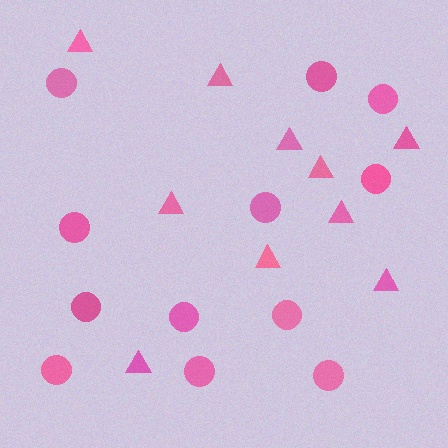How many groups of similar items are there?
There are 2 groups: one group of triangles (10) and one group of circles (12).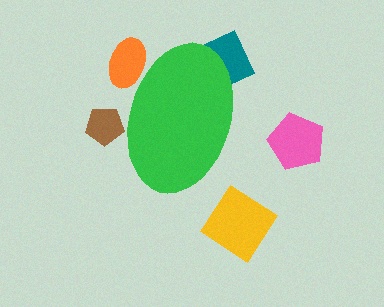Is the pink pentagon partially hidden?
No, the pink pentagon is fully visible.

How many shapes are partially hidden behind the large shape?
3 shapes are partially hidden.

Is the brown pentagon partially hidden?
Yes, the brown pentagon is partially hidden behind the green ellipse.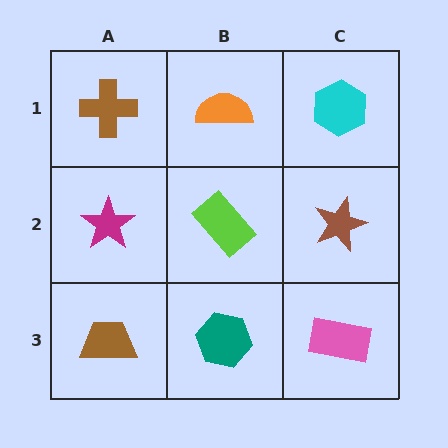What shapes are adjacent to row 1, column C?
A brown star (row 2, column C), an orange semicircle (row 1, column B).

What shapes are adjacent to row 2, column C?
A cyan hexagon (row 1, column C), a pink rectangle (row 3, column C), a lime rectangle (row 2, column B).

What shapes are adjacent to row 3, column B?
A lime rectangle (row 2, column B), a brown trapezoid (row 3, column A), a pink rectangle (row 3, column C).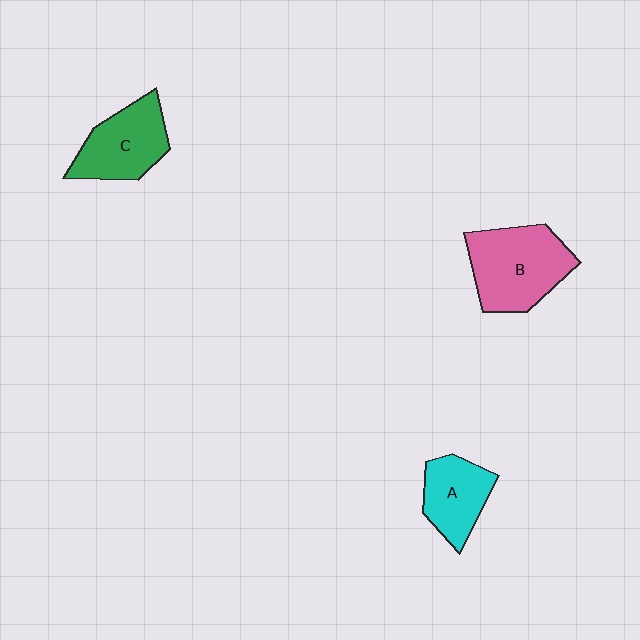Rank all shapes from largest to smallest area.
From largest to smallest: B (pink), C (green), A (cyan).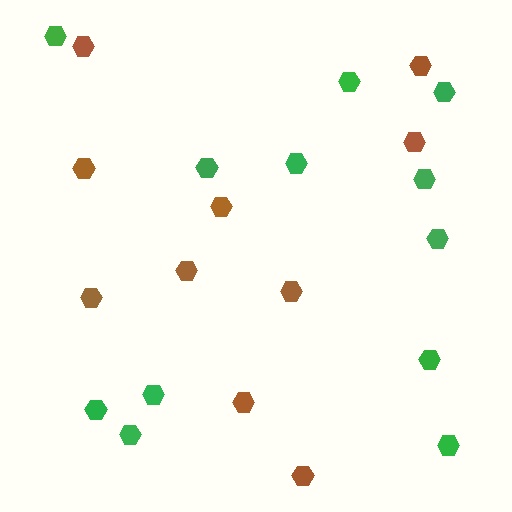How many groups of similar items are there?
There are 2 groups: one group of green hexagons (12) and one group of brown hexagons (10).